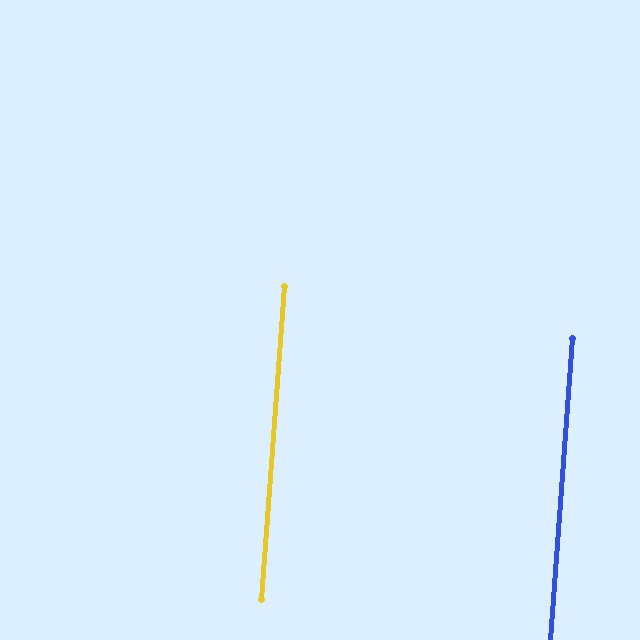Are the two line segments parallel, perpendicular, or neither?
Parallel — their directions differ by only 0.0°.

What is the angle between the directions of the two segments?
Approximately 0 degrees.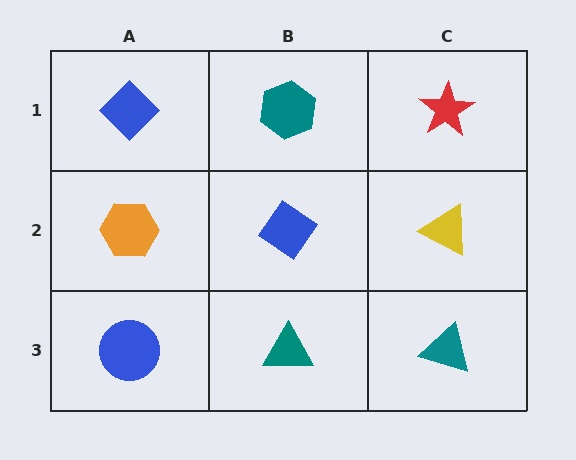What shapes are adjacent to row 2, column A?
A blue diamond (row 1, column A), a blue circle (row 3, column A), a blue diamond (row 2, column B).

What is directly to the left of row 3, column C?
A teal triangle.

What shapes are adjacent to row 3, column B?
A blue diamond (row 2, column B), a blue circle (row 3, column A), a teal triangle (row 3, column C).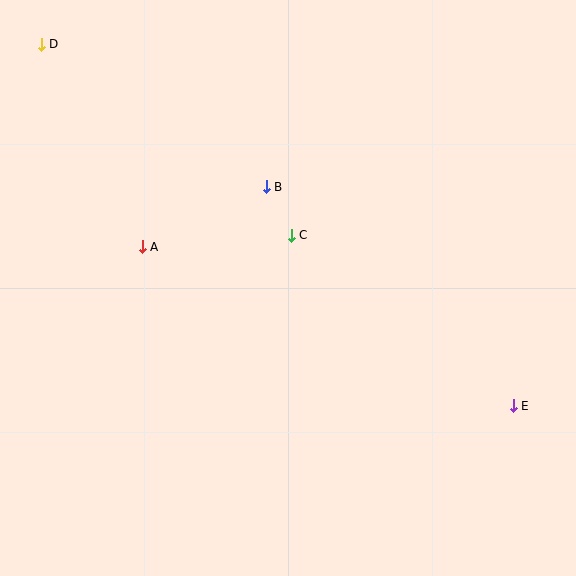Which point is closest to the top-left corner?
Point D is closest to the top-left corner.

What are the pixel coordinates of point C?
Point C is at (291, 235).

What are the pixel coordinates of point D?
Point D is at (41, 44).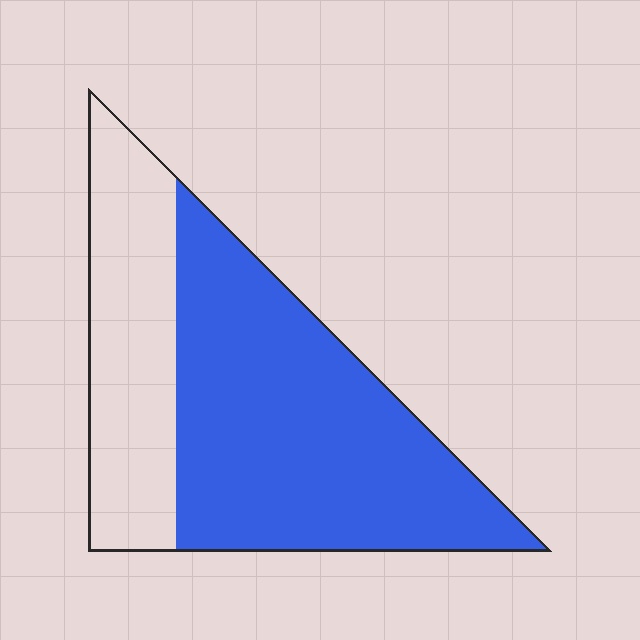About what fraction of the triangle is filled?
About two thirds (2/3).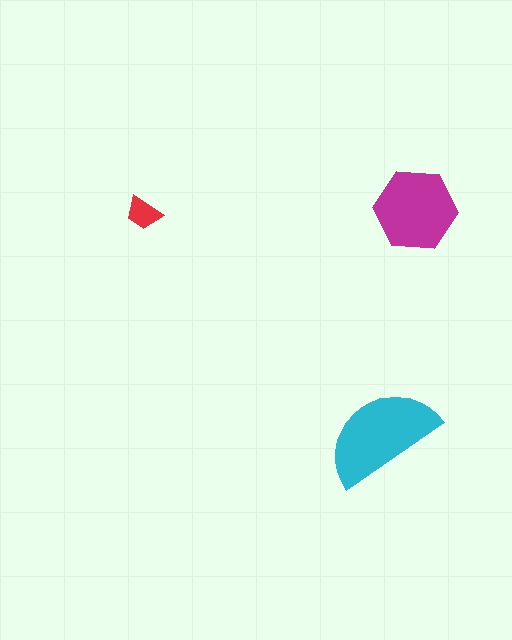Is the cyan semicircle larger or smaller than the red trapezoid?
Larger.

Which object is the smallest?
The red trapezoid.